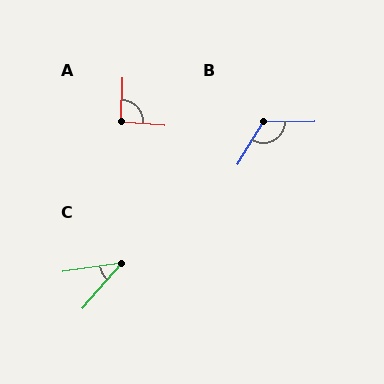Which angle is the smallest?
C, at approximately 41 degrees.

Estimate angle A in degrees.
Approximately 93 degrees.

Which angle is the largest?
B, at approximately 122 degrees.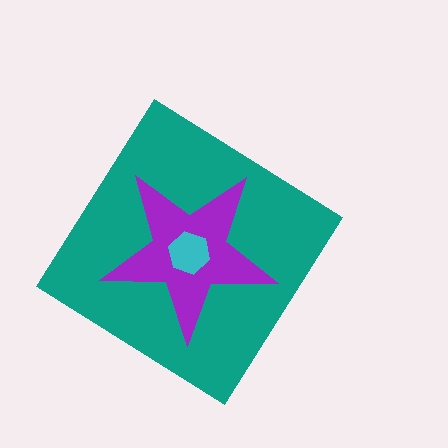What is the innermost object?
The cyan hexagon.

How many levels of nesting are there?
3.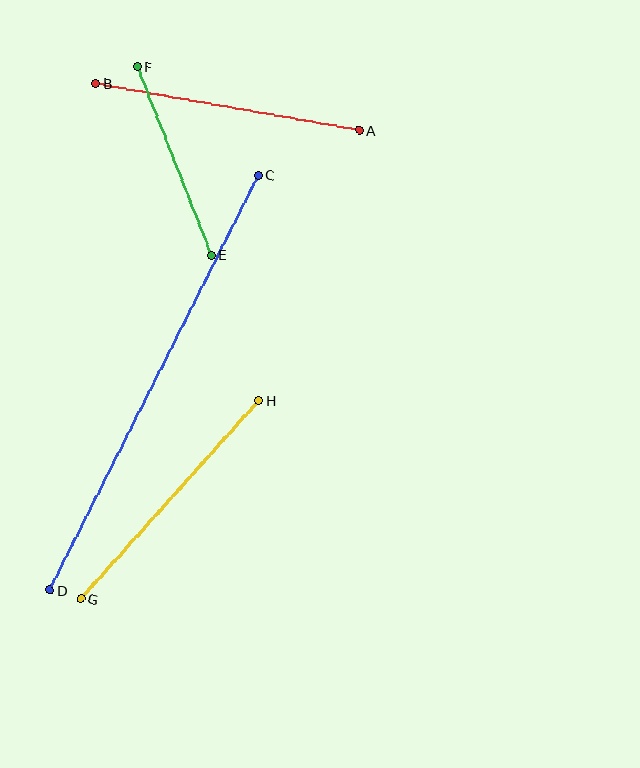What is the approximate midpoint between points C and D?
The midpoint is at approximately (154, 383) pixels.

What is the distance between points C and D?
The distance is approximately 465 pixels.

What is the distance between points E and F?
The distance is approximately 202 pixels.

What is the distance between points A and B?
The distance is approximately 267 pixels.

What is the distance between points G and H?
The distance is approximately 266 pixels.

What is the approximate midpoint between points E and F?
The midpoint is at approximately (174, 161) pixels.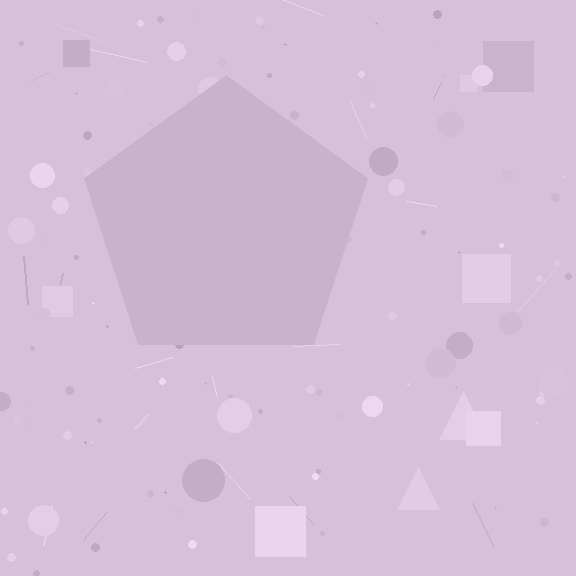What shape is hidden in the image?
A pentagon is hidden in the image.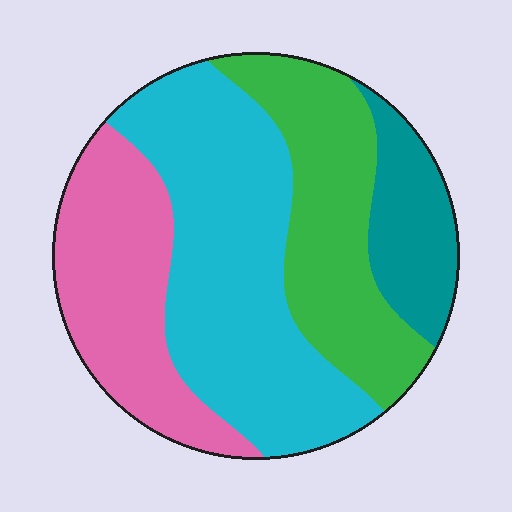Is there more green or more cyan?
Cyan.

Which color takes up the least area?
Teal, at roughly 10%.